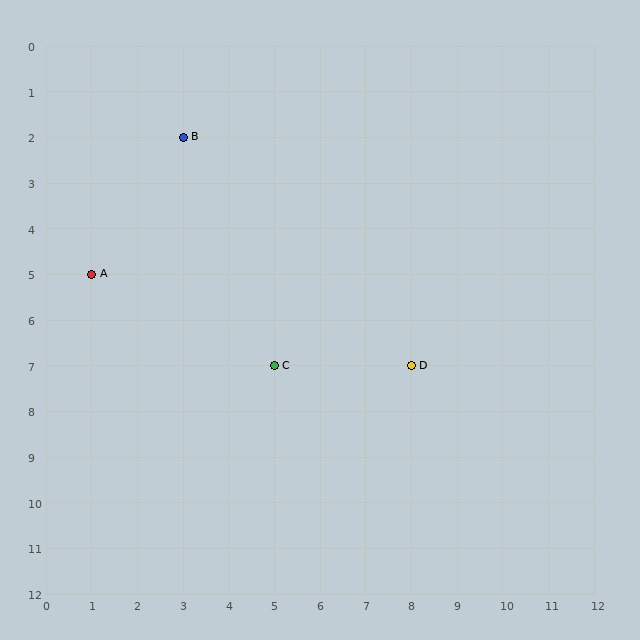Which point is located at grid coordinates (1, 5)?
Point A is at (1, 5).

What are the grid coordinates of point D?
Point D is at grid coordinates (8, 7).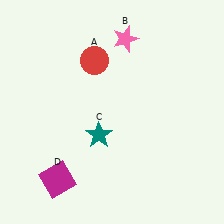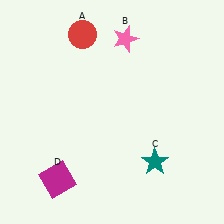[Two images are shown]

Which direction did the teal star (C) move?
The teal star (C) moved right.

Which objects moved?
The objects that moved are: the red circle (A), the teal star (C).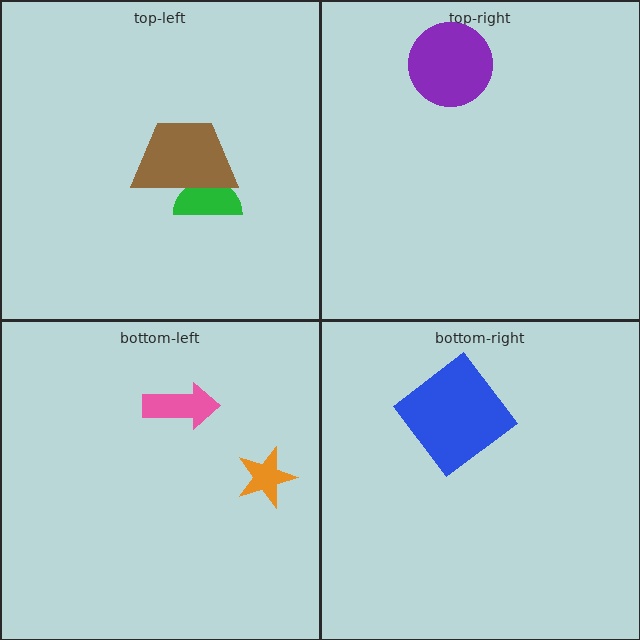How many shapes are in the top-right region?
1.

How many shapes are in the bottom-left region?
2.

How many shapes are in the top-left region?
2.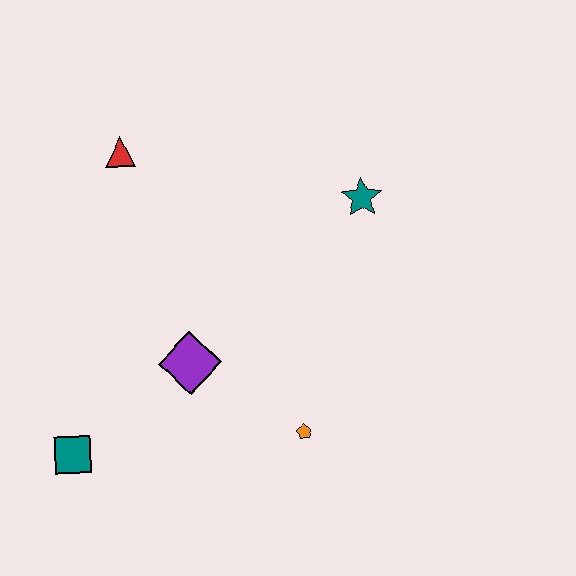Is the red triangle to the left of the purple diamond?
Yes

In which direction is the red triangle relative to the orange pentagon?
The red triangle is above the orange pentagon.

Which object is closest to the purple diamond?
The orange pentagon is closest to the purple diamond.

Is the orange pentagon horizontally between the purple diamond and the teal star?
Yes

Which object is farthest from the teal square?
The teal star is farthest from the teal square.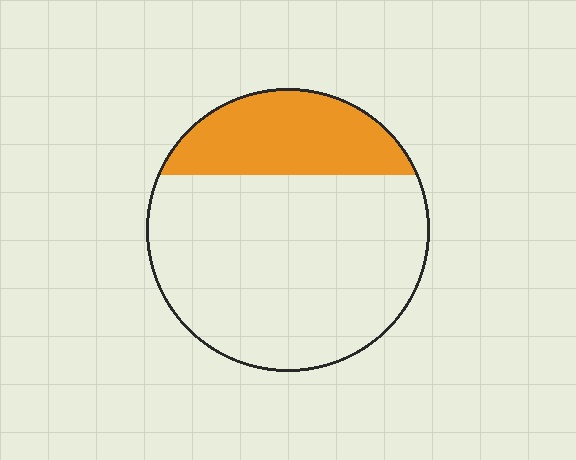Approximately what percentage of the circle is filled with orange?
Approximately 25%.